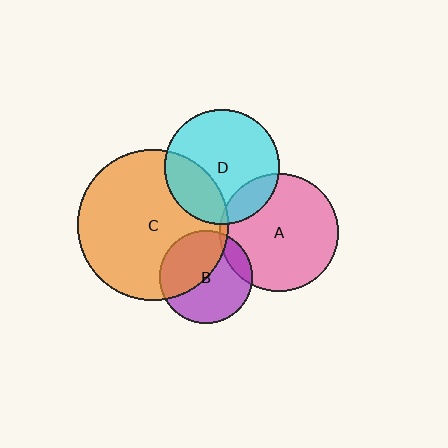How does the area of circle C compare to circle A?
Approximately 1.6 times.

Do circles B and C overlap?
Yes.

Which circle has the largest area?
Circle C (orange).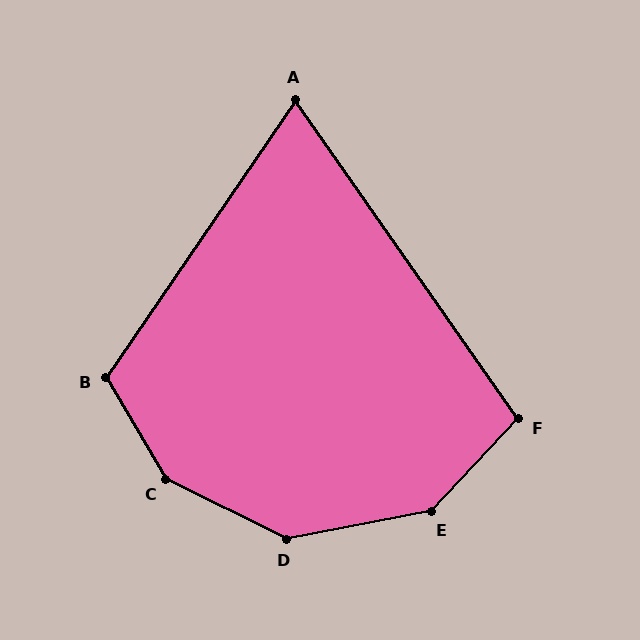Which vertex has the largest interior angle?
C, at approximately 147 degrees.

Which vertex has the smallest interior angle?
A, at approximately 69 degrees.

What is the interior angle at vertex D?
Approximately 143 degrees (obtuse).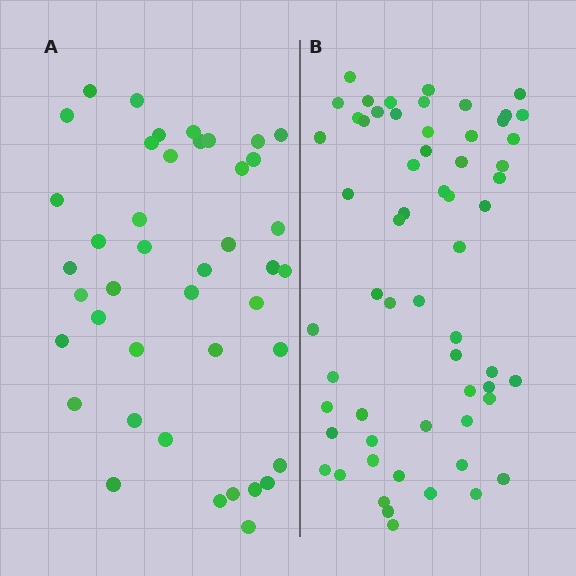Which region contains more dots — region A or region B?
Region B (the right region) has more dots.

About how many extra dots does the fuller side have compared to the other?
Region B has approximately 20 more dots than region A.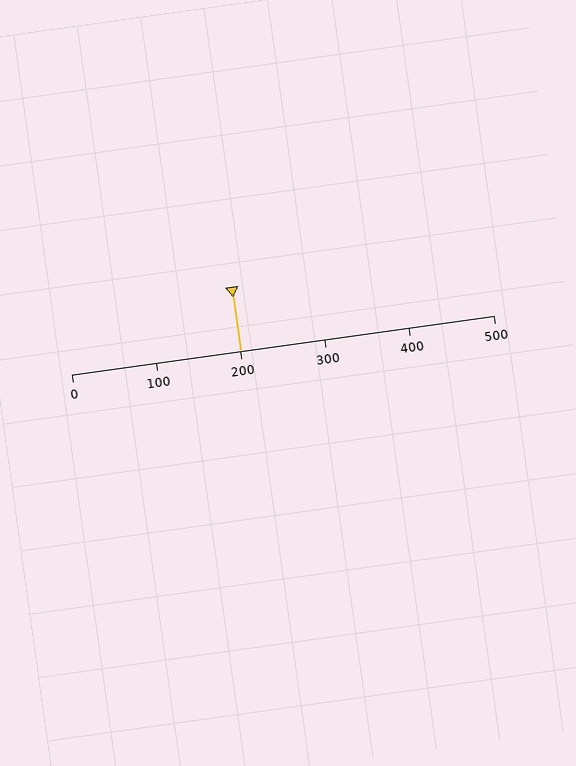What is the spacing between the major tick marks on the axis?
The major ticks are spaced 100 apart.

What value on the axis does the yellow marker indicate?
The marker indicates approximately 200.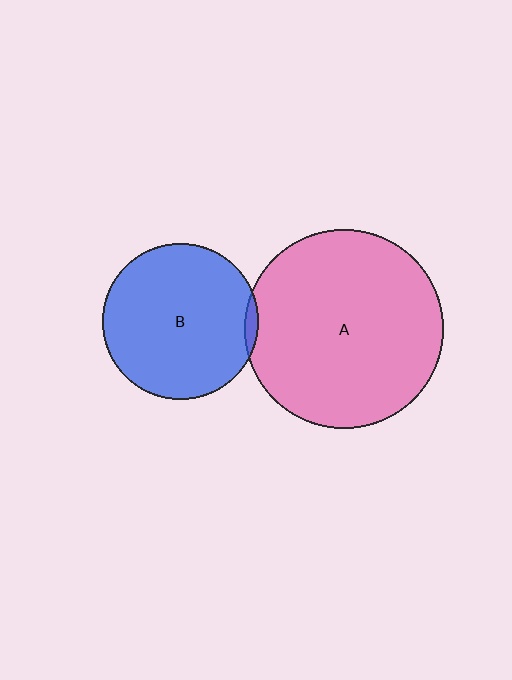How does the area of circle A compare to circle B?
Approximately 1.6 times.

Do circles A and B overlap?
Yes.